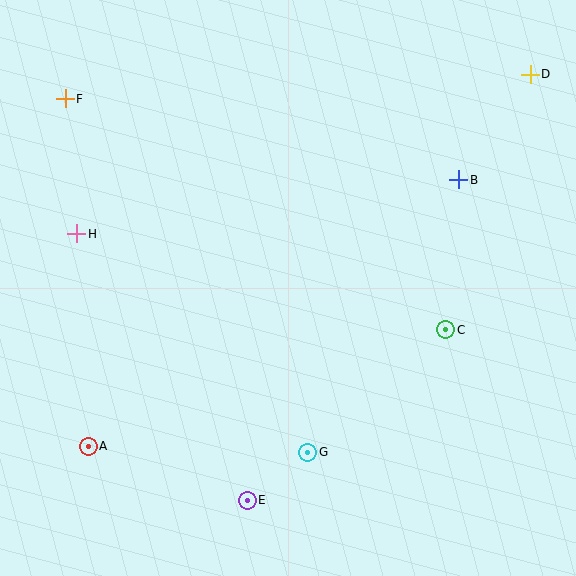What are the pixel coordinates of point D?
Point D is at (530, 74).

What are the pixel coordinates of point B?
Point B is at (459, 180).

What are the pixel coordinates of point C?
Point C is at (446, 330).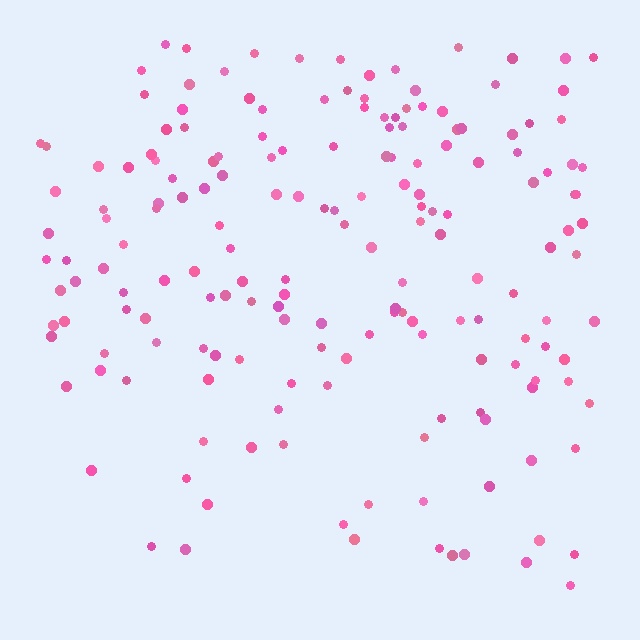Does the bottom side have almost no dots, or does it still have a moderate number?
Still a moderate number, just noticeably fewer than the top.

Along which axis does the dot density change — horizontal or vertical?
Vertical.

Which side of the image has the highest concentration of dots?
The top.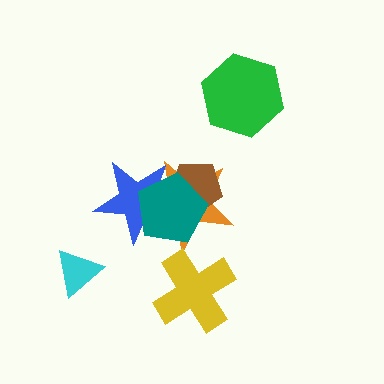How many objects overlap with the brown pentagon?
3 objects overlap with the brown pentagon.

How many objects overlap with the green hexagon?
0 objects overlap with the green hexagon.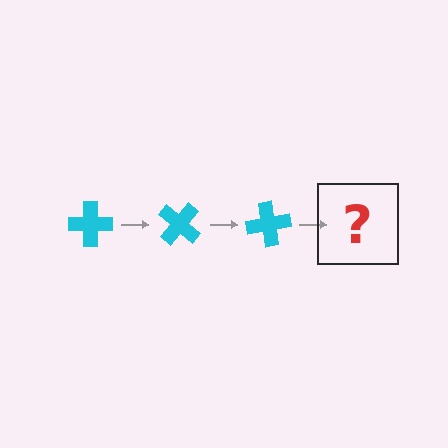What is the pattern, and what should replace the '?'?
The pattern is that the cross rotates 40 degrees each step. The '?' should be a cyan cross rotated 120 degrees.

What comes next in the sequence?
The next element should be a cyan cross rotated 120 degrees.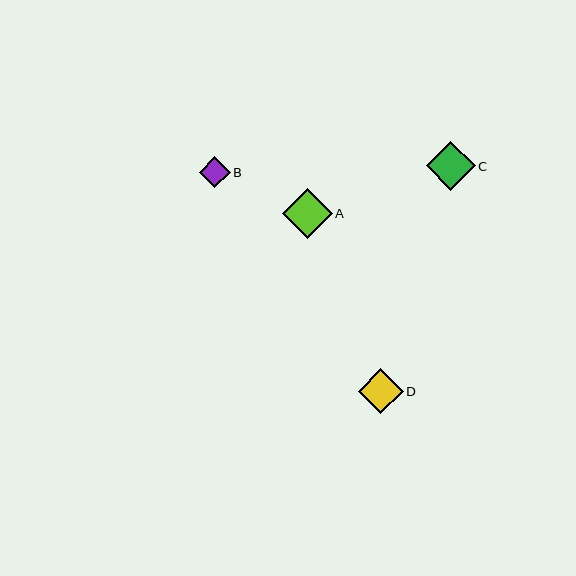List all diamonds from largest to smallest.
From largest to smallest: A, C, D, B.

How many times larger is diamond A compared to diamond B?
Diamond A is approximately 1.6 times the size of diamond B.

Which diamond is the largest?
Diamond A is the largest with a size of approximately 50 pixels.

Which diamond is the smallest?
Diamond B is the smallest with a size of approximately 31 pixels.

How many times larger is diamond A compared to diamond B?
Diamond A is approximately 1.6 times the size of diamond B.